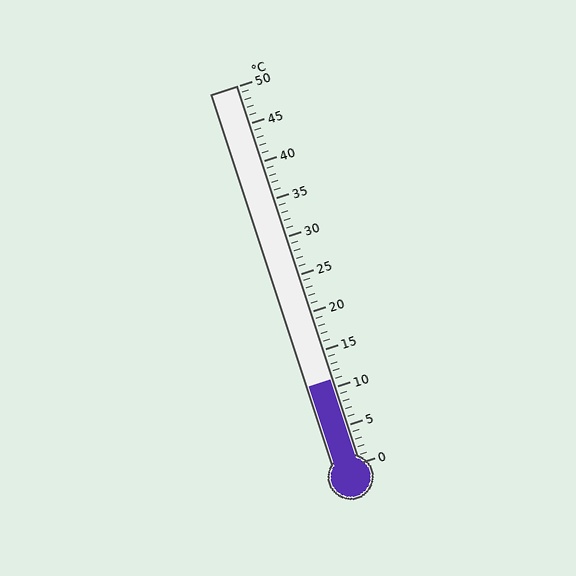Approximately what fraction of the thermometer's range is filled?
The thermometer is filled to approximately 20% of its range.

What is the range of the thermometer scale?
The thermometer scale ranges from 0°C to 50°C.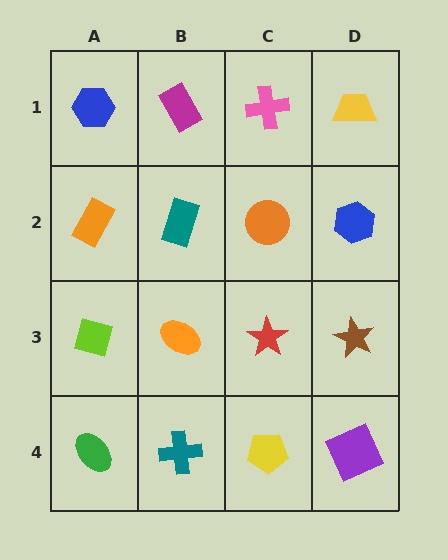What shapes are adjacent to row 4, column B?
An orange ellipse (row 3, column B), a green ellipse (row 4, column A), a yellow pentagon (row 4, column C).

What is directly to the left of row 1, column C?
A magenta rectangle.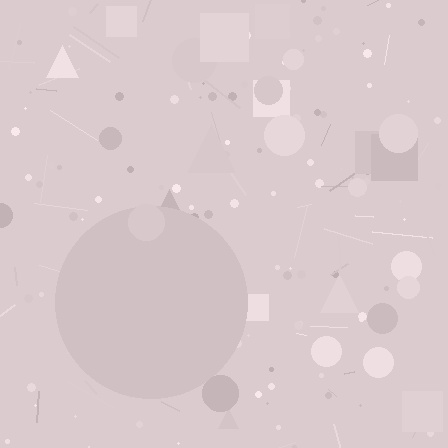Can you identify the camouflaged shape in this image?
The camouflaged shape is a circle.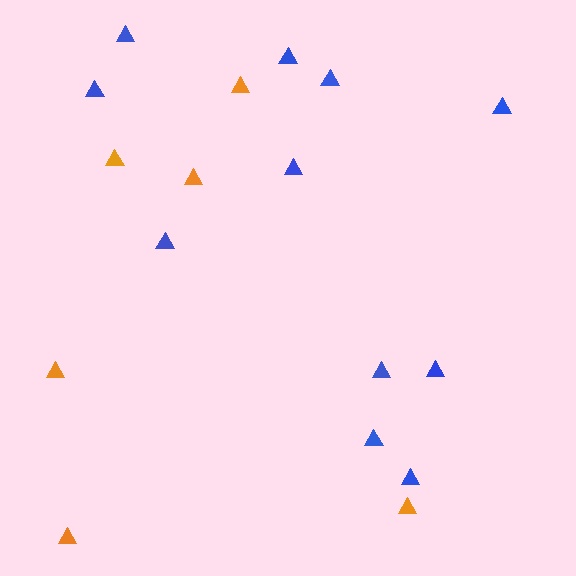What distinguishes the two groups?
There are 2 groups: one group of orange triangles (6) and one group of blue triangles (11).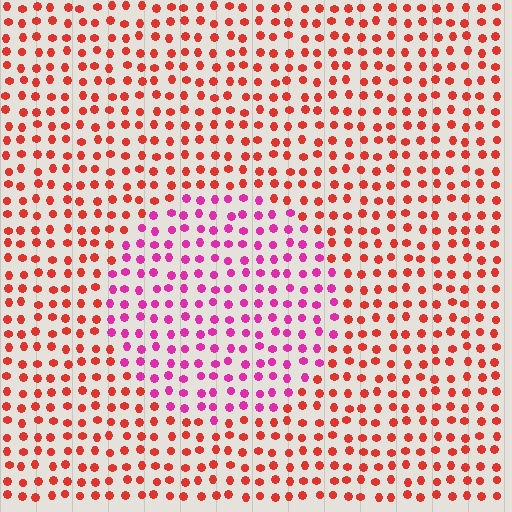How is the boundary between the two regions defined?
The boundary is defined purely by a slight shift in hue (about 45 degrees). Spacing, size, and orientation are identical on both sides.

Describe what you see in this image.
The image is filled with small red elements in a uniform arrangement. A circle-shaped region is visible where the elements are tinted to a slightly different hue, forming a subtle color boundary.